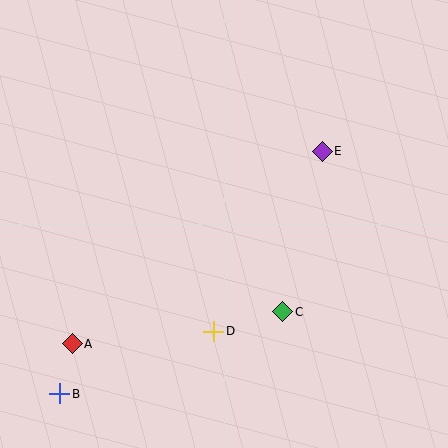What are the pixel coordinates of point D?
Point D is at (214, 331).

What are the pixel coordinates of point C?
Point C is at (283, 312).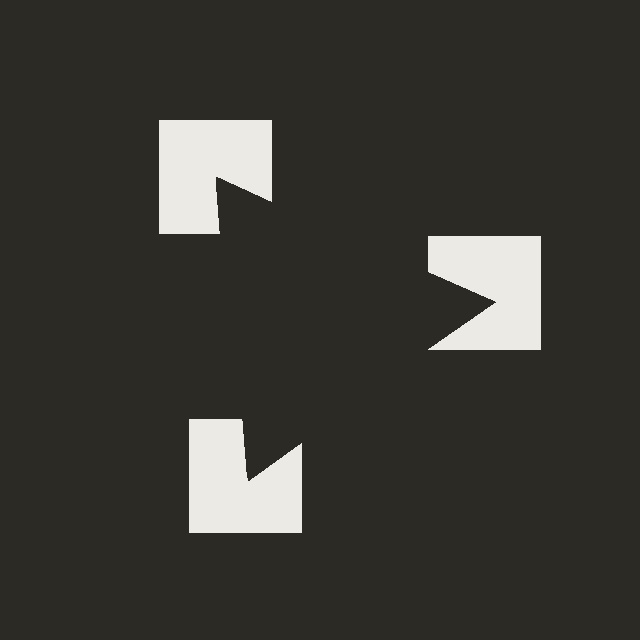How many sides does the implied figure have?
3 sides.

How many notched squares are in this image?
There are 3 — one at each vertex of the illusory triangle.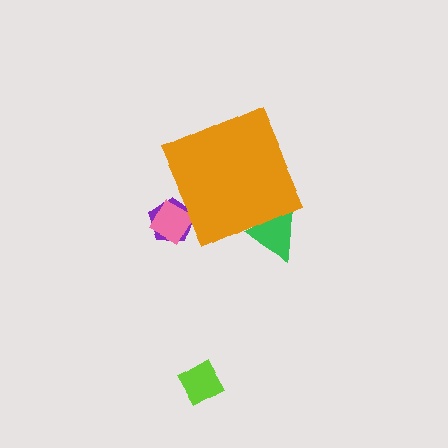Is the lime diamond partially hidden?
No, the lime diamond is fully visible.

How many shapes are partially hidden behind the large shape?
3 shapes are partially hidden.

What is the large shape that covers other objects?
An orange diamond.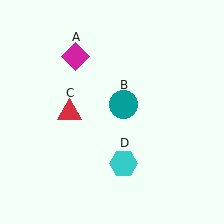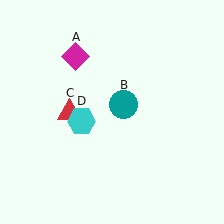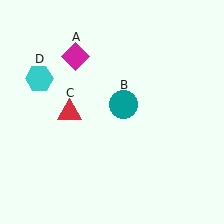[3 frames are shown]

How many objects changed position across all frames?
1 object changed position: cyan hexagon (object D).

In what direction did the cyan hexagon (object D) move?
The cyan hexagon (object D) moved up and to the left.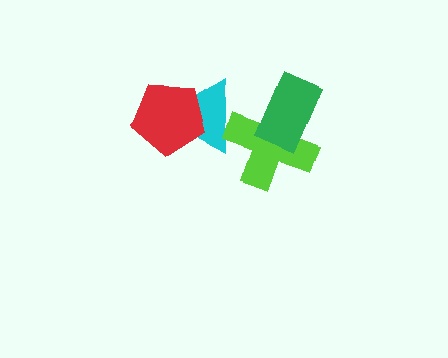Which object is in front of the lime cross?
The green rectangle is in front of the lime cross.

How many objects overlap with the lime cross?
2 objects overlap with the lime cross.